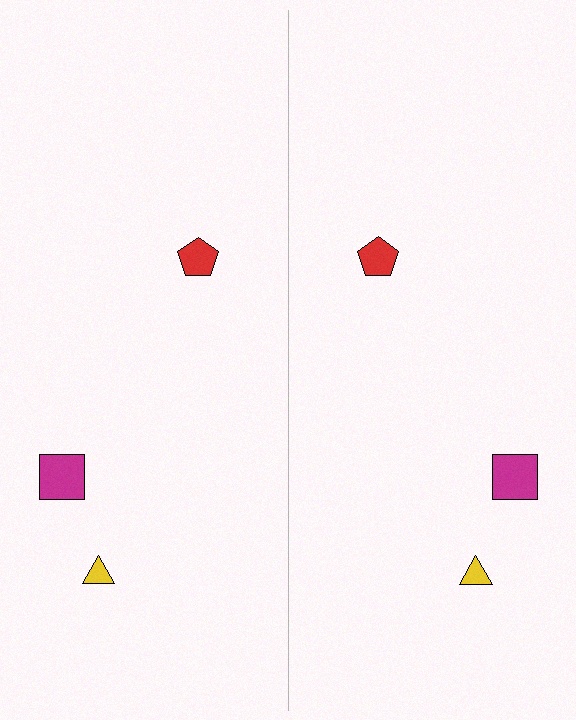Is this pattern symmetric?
Yes, this pattern has bilateral (reflection) symmetry.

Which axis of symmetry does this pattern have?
The pattern has a vertical axis of symmetry running through the center of the image.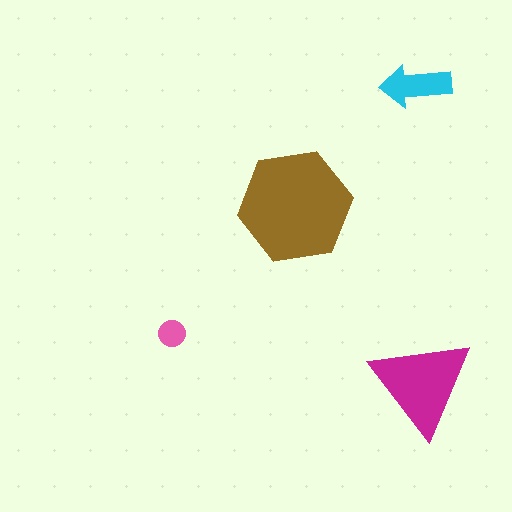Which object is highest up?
The cyan arrow is topmost.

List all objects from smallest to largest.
The pink circle, the cyan arrow, the magenta triangle, the brown hexagon.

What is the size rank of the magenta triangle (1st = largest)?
2nd.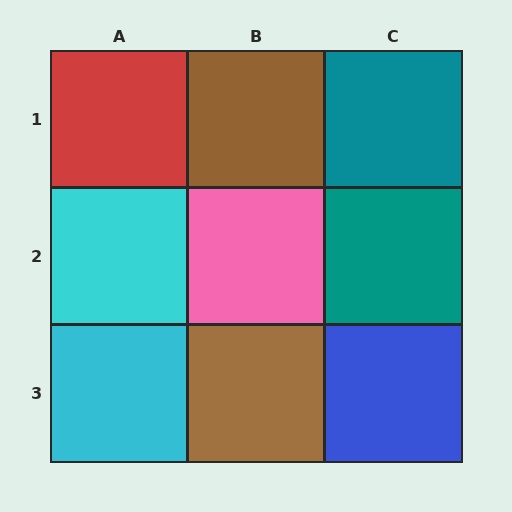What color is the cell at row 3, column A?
Cyan.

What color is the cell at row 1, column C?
Teal.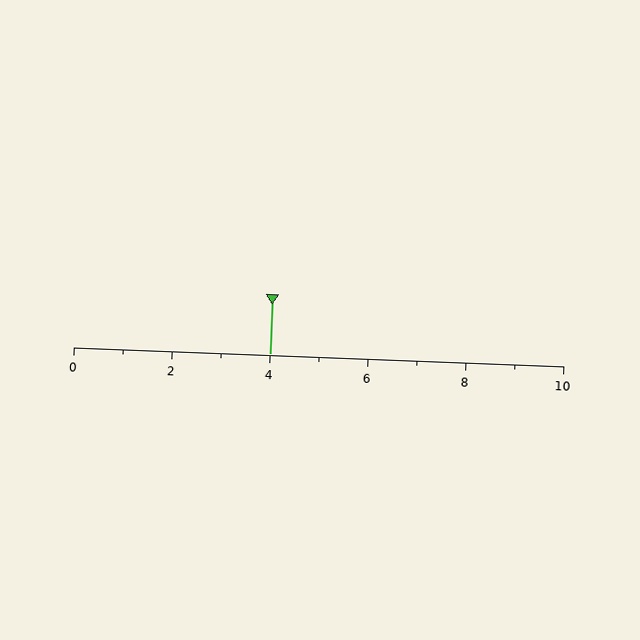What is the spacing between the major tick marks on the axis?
The major ticks are spaced 2 apart.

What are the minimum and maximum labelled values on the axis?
The axis runs from 0 to 10.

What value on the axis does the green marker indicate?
The marker indicates approximately 4.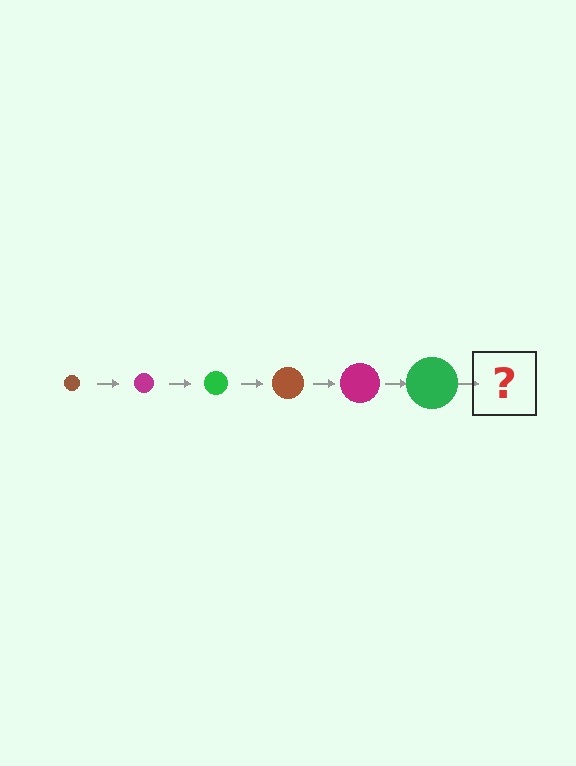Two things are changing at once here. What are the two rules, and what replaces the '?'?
The two rules are that the circle grows larger each step and the color cycles through brown, magenta, and green. The '?' should be a brown circle, larger than the previous one.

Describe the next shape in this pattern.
It should be a brown circle, larger than the previous one.